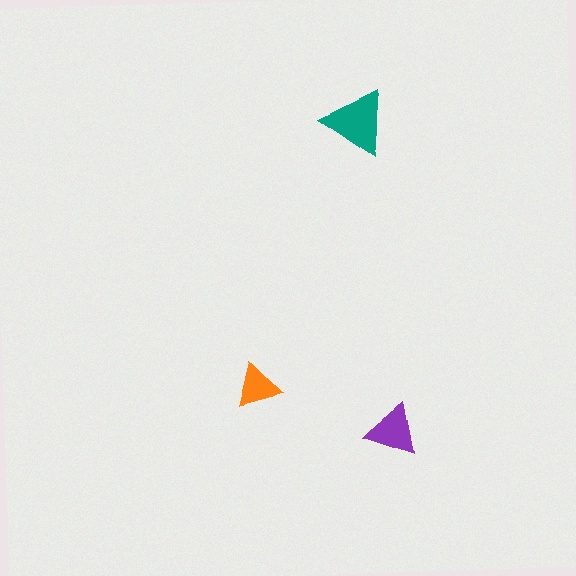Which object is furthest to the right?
The purple triangle is rightmost.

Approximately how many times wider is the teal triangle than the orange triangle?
About 1.5 times wider.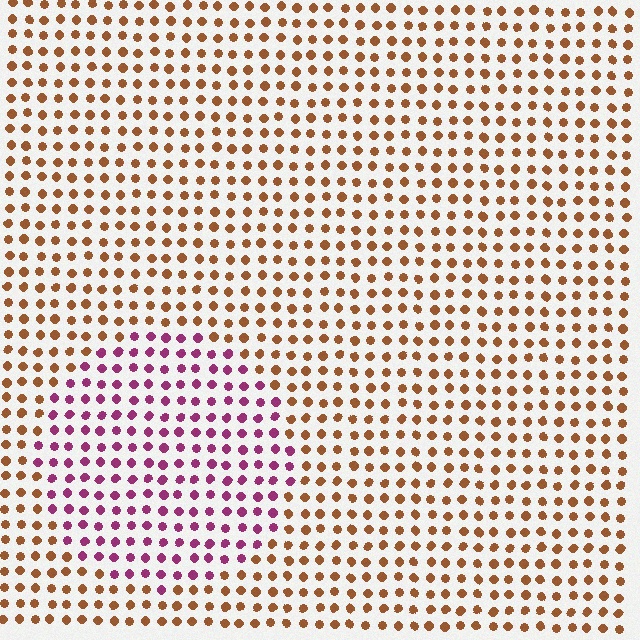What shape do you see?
I see a circle.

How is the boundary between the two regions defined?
The boundary is defined purely by a slight shift in hue (about 64 degrees). Spacing, size, and orientation are identical on both sides.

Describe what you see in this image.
The image is filled with small brown elements in a uniform arrangement. A circle-shaped region is visible where the elements are tinted to a slightly different hue, forming a subtle color boundary.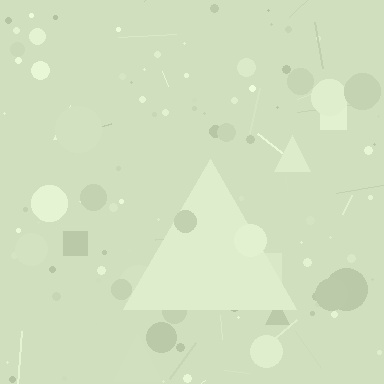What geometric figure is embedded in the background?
A triangle is embedded in the background.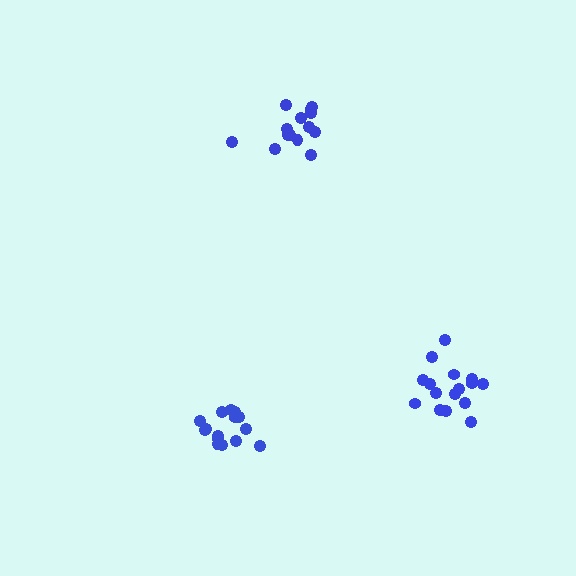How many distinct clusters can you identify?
There are 3 distinct clusters.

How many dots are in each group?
Group 1: 14 dots, Group 2: 15 dots, Group 3: 16 dots (45 total).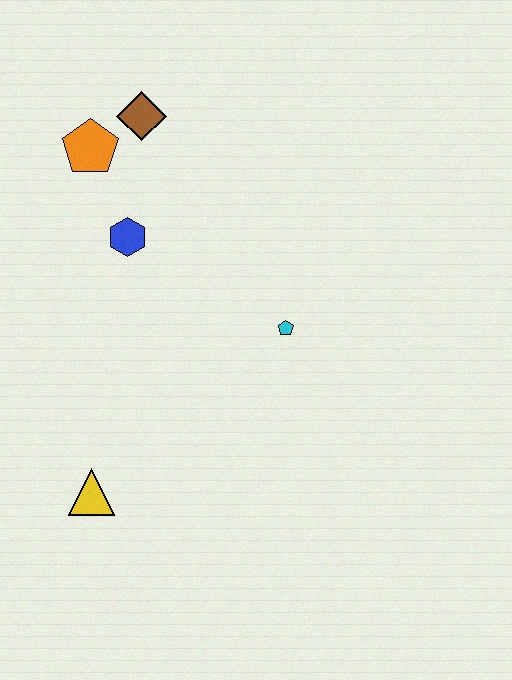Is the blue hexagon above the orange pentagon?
No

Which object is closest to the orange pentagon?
The brown diamond is closest to the orange pentagon.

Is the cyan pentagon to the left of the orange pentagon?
No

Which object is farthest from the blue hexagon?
The yellow triangle is farthest from the blue hexagon.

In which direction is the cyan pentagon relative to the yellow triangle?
The cyan pentagon is to the right of the yellow triangle.